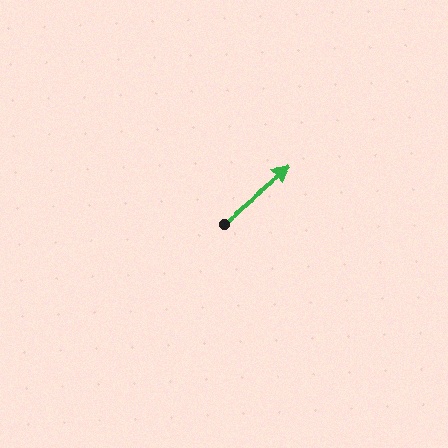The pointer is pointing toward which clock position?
Roughly 2 o'clock.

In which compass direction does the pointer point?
Northeast.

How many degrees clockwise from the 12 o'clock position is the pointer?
Approximately 51 degrees.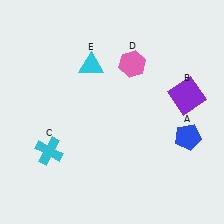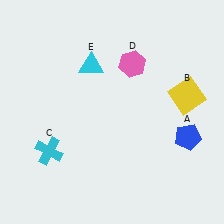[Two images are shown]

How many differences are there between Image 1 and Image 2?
There is 1 difference between the two images.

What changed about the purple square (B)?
In Image 1, B is purple. In Image 2, it changed to yellow.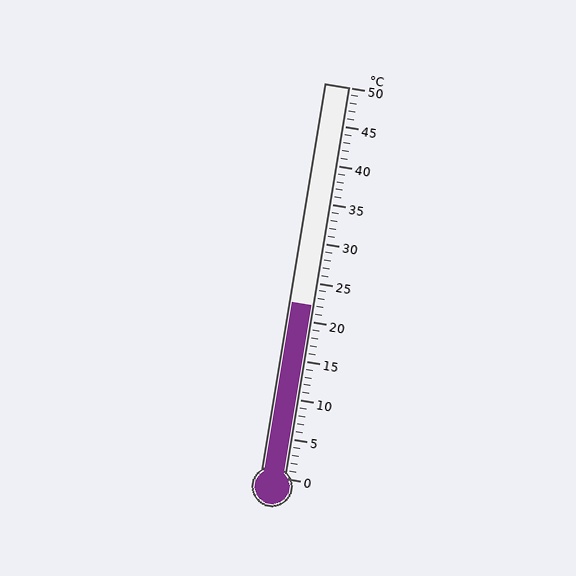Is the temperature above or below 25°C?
The temperature is below 25°C.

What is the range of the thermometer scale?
The thermometer scale ranges from 0°C to 50°C.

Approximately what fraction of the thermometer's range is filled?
The thermometer is filled to approximately 45% of its range.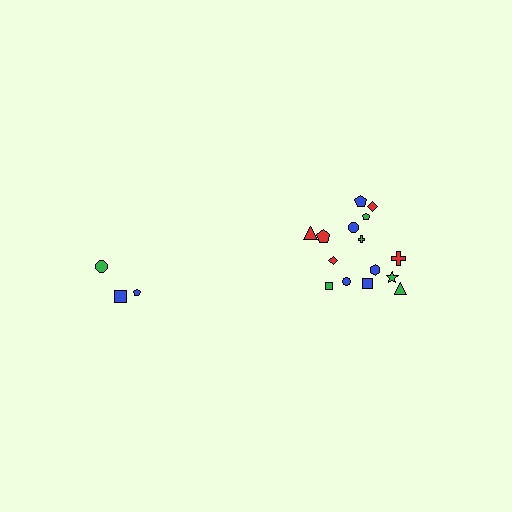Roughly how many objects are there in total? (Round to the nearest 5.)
Roughly 20 objects in total.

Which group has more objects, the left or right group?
The right group.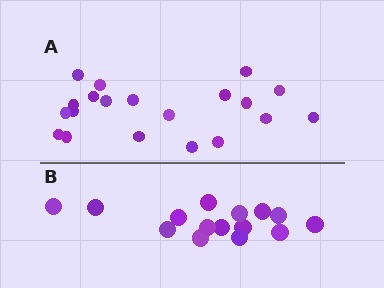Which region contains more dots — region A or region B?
Region A (the top region) has more dots.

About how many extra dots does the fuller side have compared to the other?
Region A has about 5 more dots than region B.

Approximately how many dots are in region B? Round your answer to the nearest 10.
About 20 dots. (The exact count is 15, which rounds to 20.)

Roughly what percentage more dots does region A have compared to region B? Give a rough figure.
About 35% more.